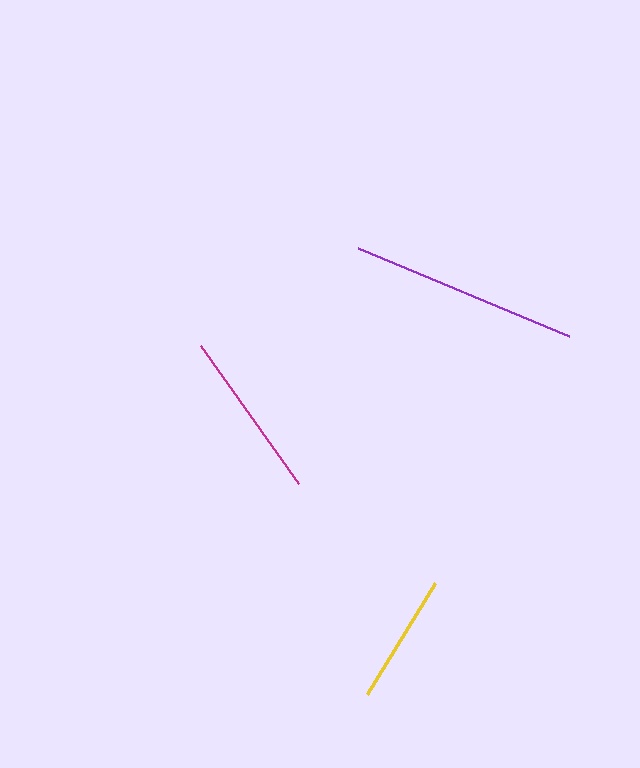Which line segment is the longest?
The purple line is the longest at approximately 229 pixels.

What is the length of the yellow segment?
The yellow segment is approximately 130 pixels long.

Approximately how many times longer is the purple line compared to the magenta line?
The purple line is approximately 1.3 times the length of the magenta line.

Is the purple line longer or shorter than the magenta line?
The purple line is longer than the magenta line.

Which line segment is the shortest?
The yellow line is the shortest at approximately 130 pixels.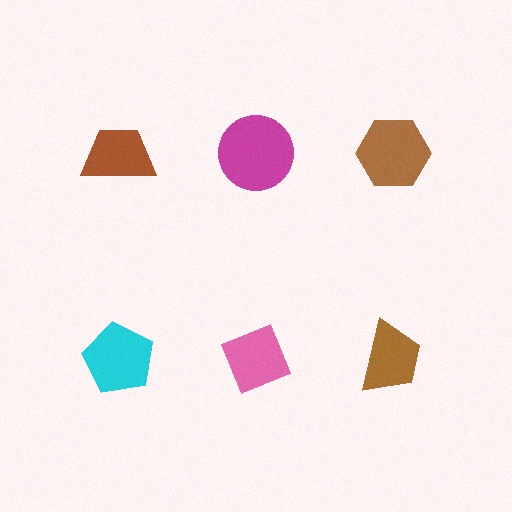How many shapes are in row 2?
3 shapes.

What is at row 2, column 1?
A cyan pentagon.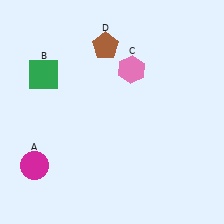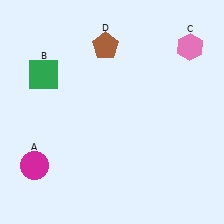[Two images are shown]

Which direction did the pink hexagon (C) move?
The pink hexagon (C) moved right.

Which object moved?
The pink hexagon (C) moved right.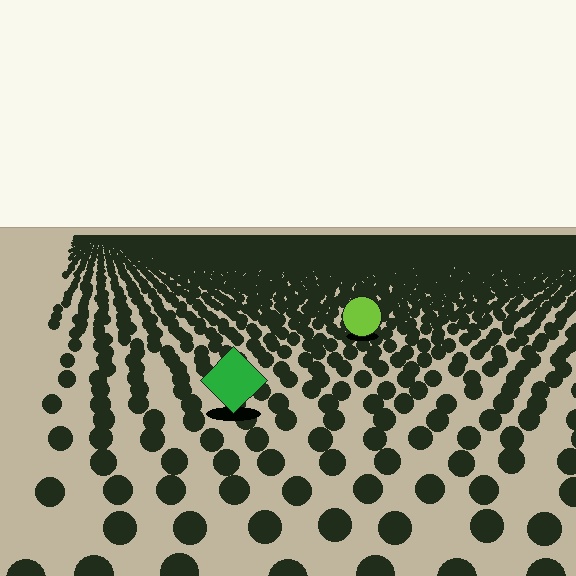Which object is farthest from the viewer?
The lime circle is farthest from the viewer. It appears smaller and the ground texture around it is denser.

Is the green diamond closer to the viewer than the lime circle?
Yes. The green diamond is closer — you can tell from the texture gradient: the ground texture is coarser near it.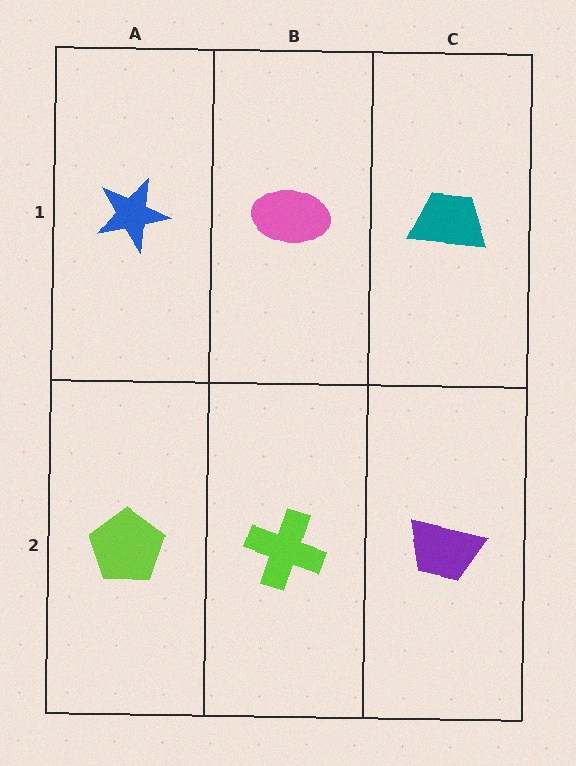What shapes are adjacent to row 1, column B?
A lime cross (row 2, column B), a blue star (row 1, column A), a teal trapezoid (row 1, column C).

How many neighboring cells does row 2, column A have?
2.